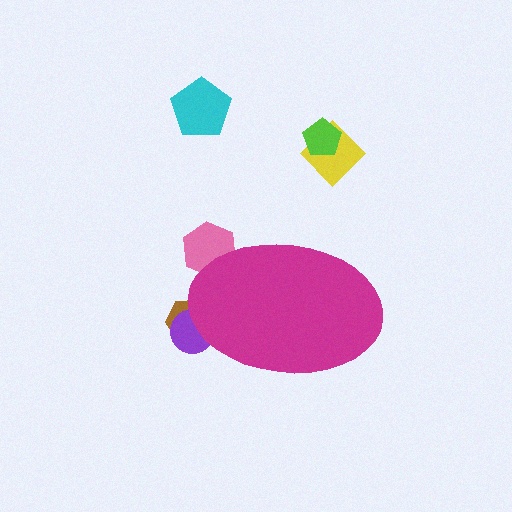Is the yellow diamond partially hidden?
No, the yellow diamond is fully visible.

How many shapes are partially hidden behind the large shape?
3 shapes are partially hidden.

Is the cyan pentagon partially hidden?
No, the cyan pentagon is fully visible.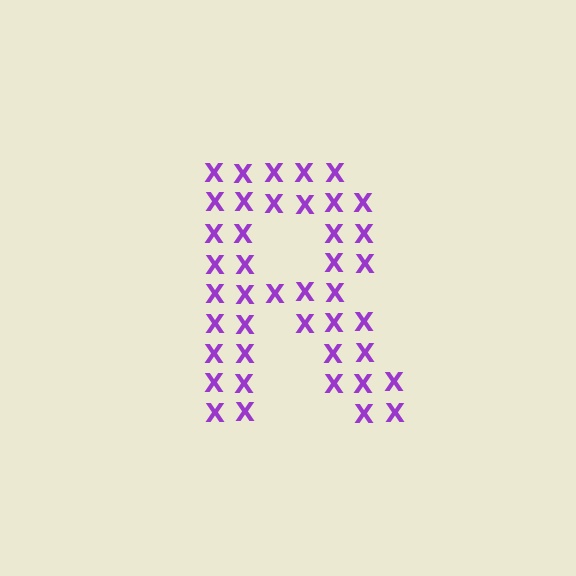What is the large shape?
The large shape is the letter R.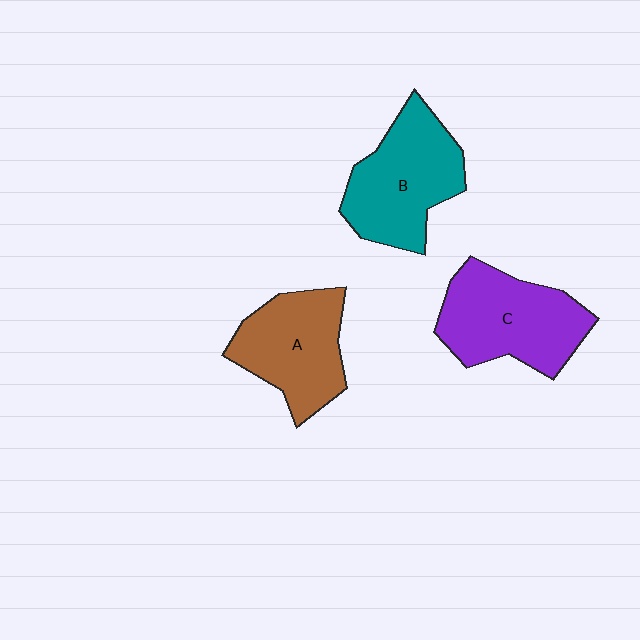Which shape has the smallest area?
Shape A (brown).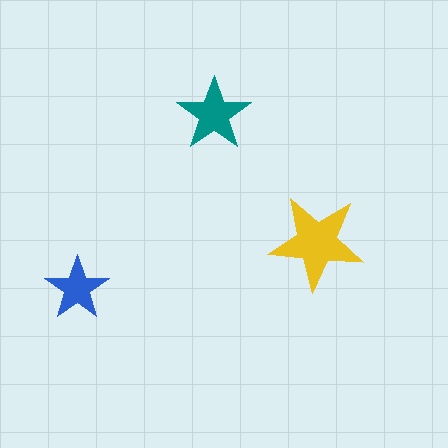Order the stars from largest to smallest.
the yellow one, the teal one, the blue one.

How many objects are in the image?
There are 3 objects in the image.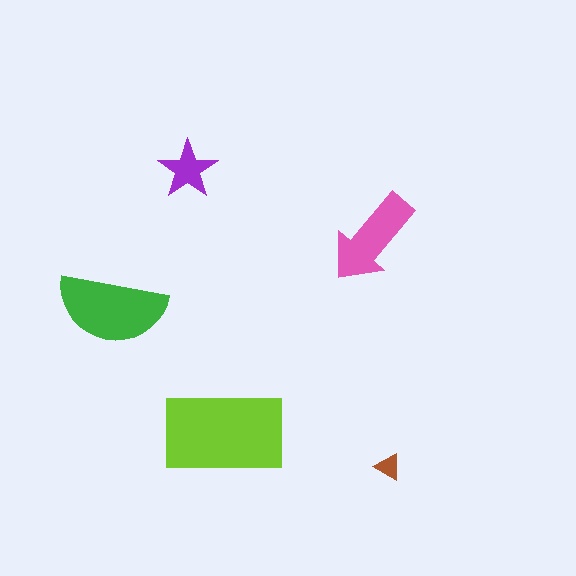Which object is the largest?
The lime rectangle.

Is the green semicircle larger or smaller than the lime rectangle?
Smaller.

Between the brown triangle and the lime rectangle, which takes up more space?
The lime rectangle.